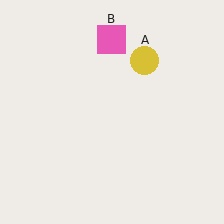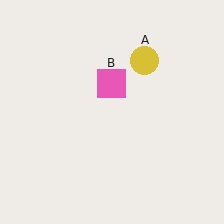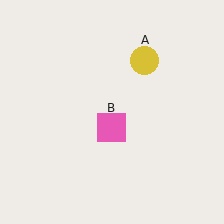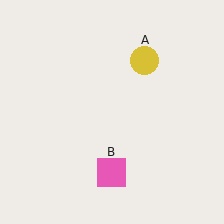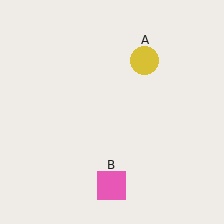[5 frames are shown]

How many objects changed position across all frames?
1 object changed position: pink square (object B).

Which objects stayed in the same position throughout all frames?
Yellow circle (object A) remained stationary.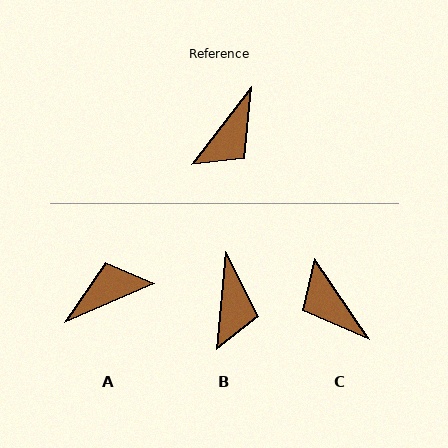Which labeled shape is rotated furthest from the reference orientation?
A, about 151 degrees away.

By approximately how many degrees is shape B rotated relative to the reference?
Approximately 32 degrees counter-clockwise.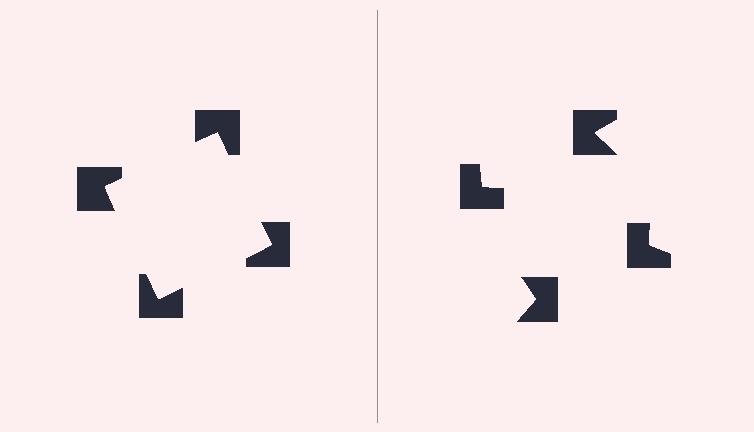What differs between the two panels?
The notched squares are positioned identically on both sides; only the wedge orientations differ. On the left they align to a square; on the right they are misaligned.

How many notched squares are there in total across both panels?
8 — 4 on each side.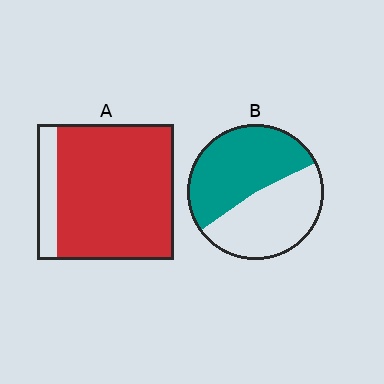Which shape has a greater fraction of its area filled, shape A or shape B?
Shape A.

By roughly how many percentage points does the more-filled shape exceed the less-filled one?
By roughly 35 percentage points (A over B).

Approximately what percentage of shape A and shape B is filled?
A is approximately 85% and B is approximately 55%.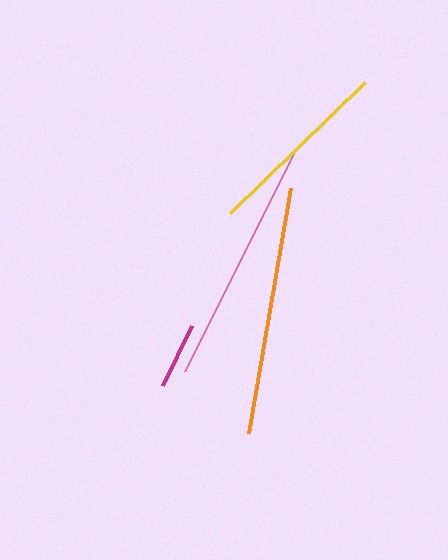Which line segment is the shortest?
The magenta line is the shortest at approximately 66 pixels.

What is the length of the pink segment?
The pink segment is approximately 247 pixels long.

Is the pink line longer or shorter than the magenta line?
The pink line is longer than the magenta line.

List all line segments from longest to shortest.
From longest to shortest: orange, pink, yellow, magenta.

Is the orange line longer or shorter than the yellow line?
The orange line is longer than the yellow line.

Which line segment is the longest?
The orange line is the longest at approximately 249 pixels.